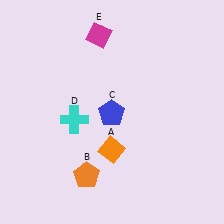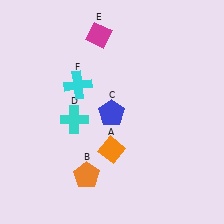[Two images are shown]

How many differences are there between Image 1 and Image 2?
There is 1 difference between the two images.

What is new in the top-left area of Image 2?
A cyan cross (F) was added in the top-left area of Image 2.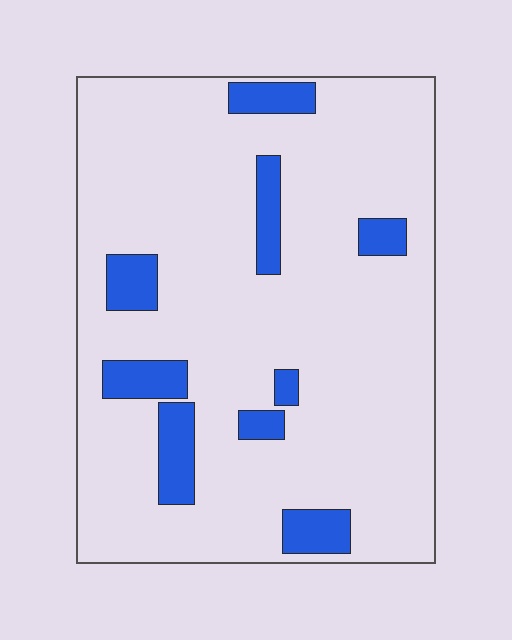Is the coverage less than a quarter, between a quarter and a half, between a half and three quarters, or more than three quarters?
Less than a quarter.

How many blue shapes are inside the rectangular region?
9.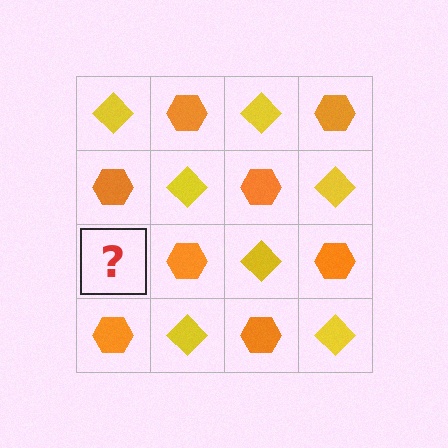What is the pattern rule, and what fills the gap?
The rule is that it alternates yellow diamond and orange hexagon in a checkerboard pattern. The gap should be filled with a yellow diamond.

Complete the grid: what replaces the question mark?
The question mark should be replaced with a yellow diamond.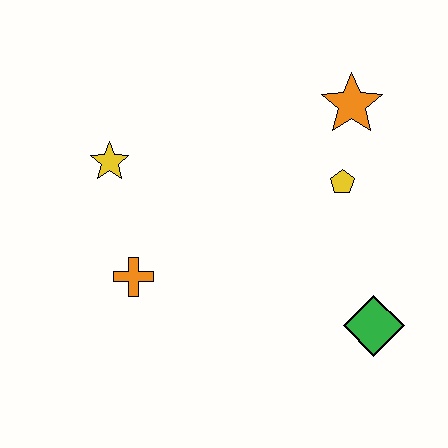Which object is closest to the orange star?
The yellow pentagon is closest to the orange star.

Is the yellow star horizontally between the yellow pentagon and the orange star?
No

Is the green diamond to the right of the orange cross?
Yes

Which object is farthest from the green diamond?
The yellow star is farthest from the green diamond.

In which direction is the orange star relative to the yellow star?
The orange star is to the right of the yellow star.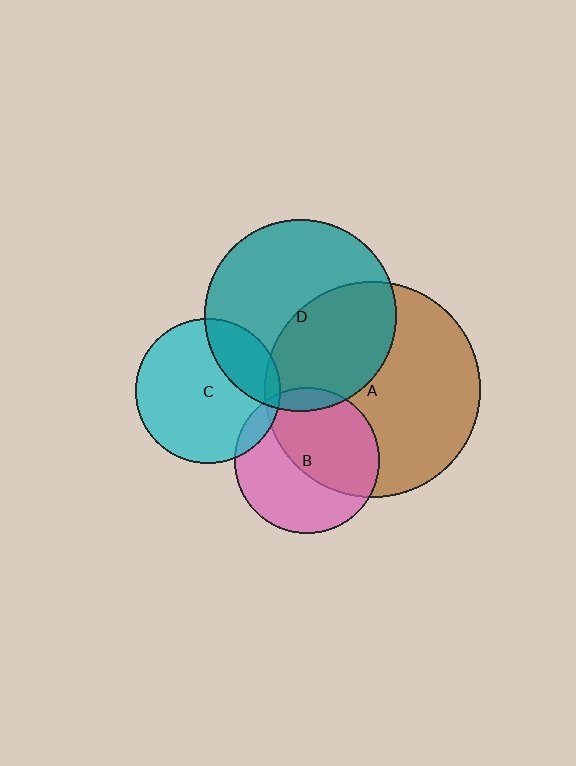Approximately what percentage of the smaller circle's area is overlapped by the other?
Approximately 45%.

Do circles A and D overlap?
Yes.